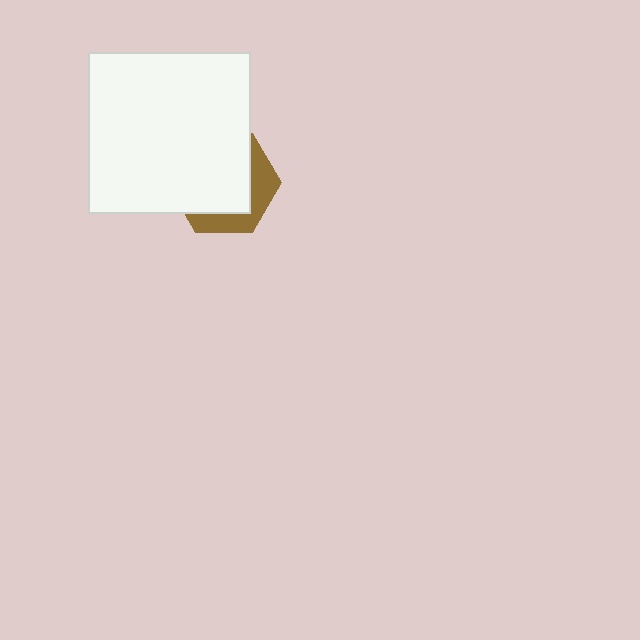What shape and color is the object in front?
The object in front is a white square.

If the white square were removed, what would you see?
You would see the complete brown hexagon.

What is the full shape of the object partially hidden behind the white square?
The partially hidden object is a brown hexagon.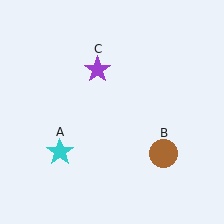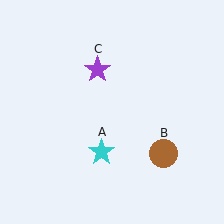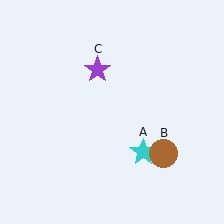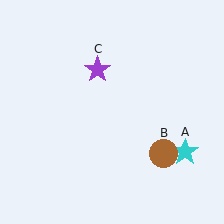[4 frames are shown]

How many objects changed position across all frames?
1 object changed position: cyan star (object A).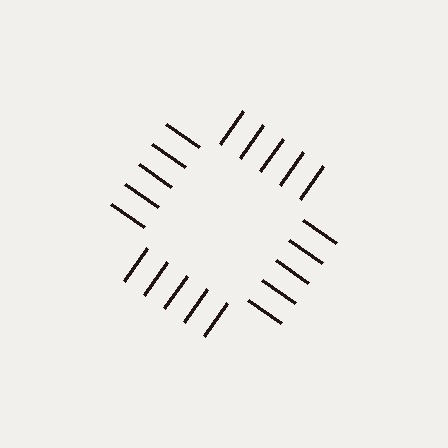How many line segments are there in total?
20 — 5 along each of the 4 edges.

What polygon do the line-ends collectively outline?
An illusory square — the line segments terminate on its edges but no continuous stroke is drawn.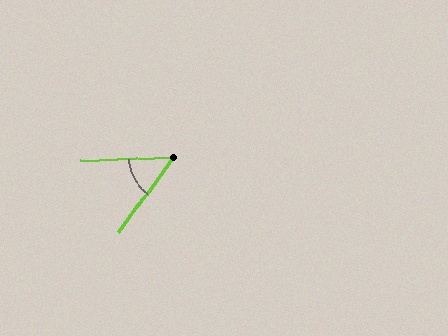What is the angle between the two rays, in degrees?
Approximately 52 degrees.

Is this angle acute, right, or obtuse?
It is acute.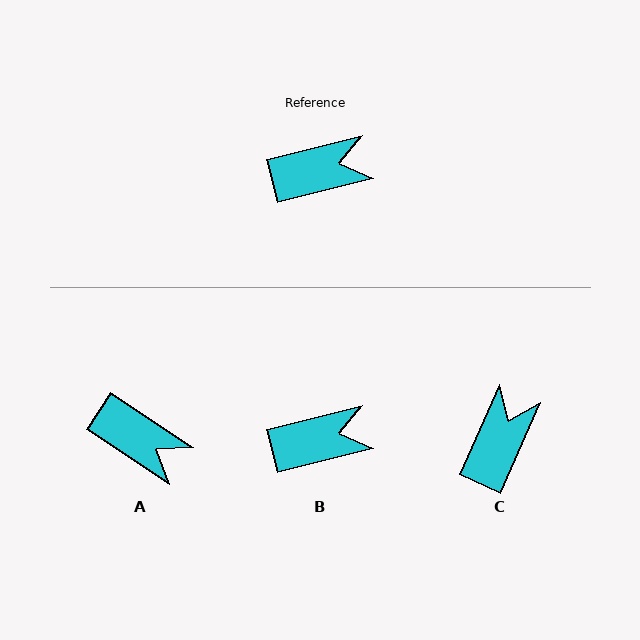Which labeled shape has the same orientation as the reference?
B.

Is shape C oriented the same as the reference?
No, it is off by about 52 degrees.